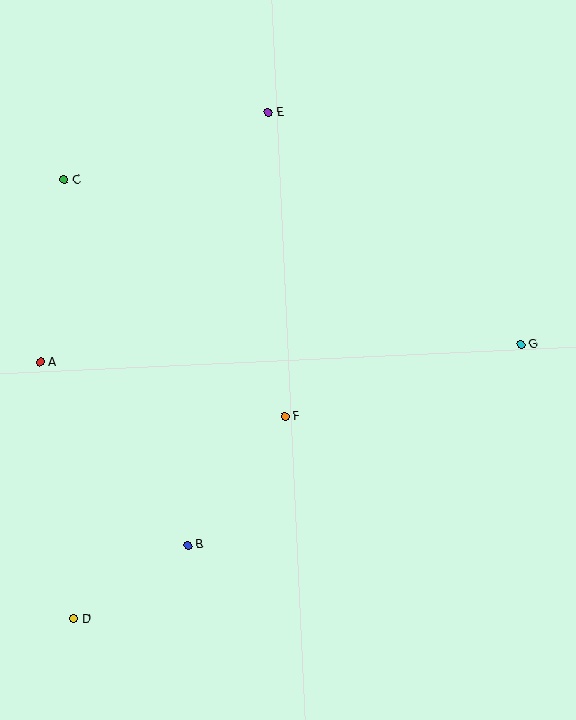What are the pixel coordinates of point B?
Point B is at (188, 545).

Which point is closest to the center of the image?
Point F at (285, 416) is closest to the center.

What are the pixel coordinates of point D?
Point D is at (74, 619).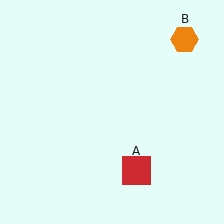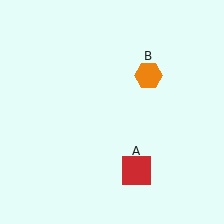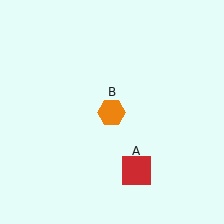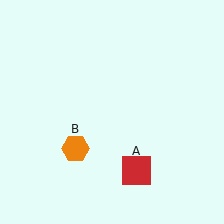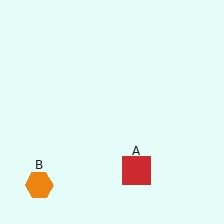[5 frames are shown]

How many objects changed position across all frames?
1 object changed position: orange hexagon (object B).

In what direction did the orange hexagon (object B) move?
The orange hexagon (object B) moved down and to the left.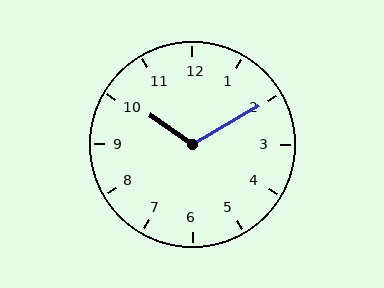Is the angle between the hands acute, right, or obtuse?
It is obtuse.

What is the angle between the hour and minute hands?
Approximately 115 degrees.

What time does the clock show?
10:10.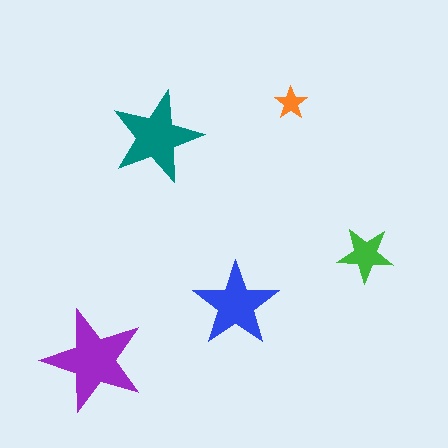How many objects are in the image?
There are 5 objects in the image.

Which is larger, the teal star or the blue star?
The teal one.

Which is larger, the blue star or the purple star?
The purple one.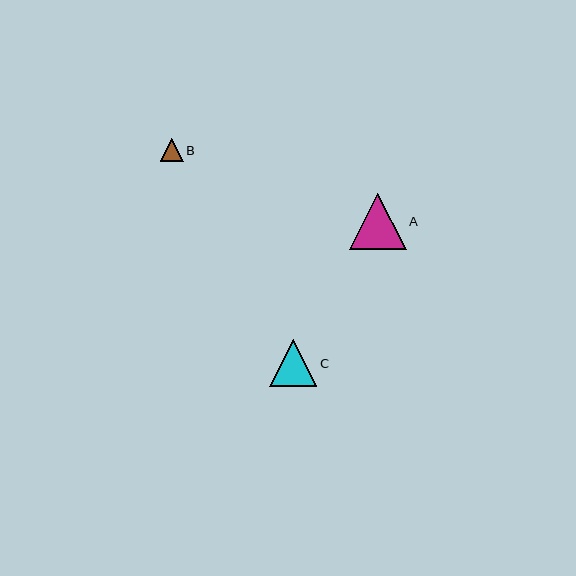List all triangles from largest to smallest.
From largest to smallest: A, C, B.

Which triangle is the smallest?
Triangle B is the smallest with a size of approximately 23 pixels.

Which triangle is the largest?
Triangle A is the largest with a size of approximately 57 pixels.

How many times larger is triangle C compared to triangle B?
Triangle C is approximately 2.0 times the size of triangle B.